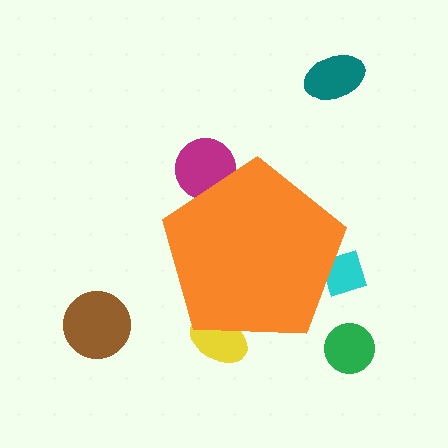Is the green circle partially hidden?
No, the green circle is fully visible.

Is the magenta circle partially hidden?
Yes, the magenta circle is partially hidden behind the orange pentagon.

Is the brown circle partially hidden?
No, the brown circle is fully visible.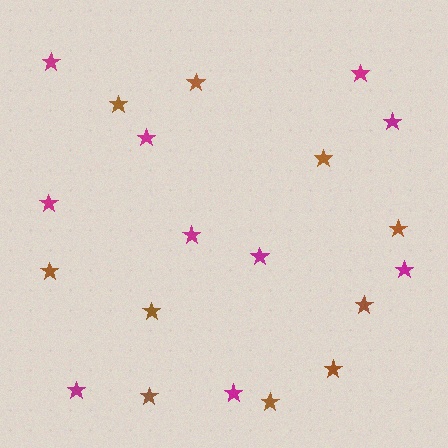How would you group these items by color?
There are 2 groups: one group of brown stars (10) and one group of magenta stars (10).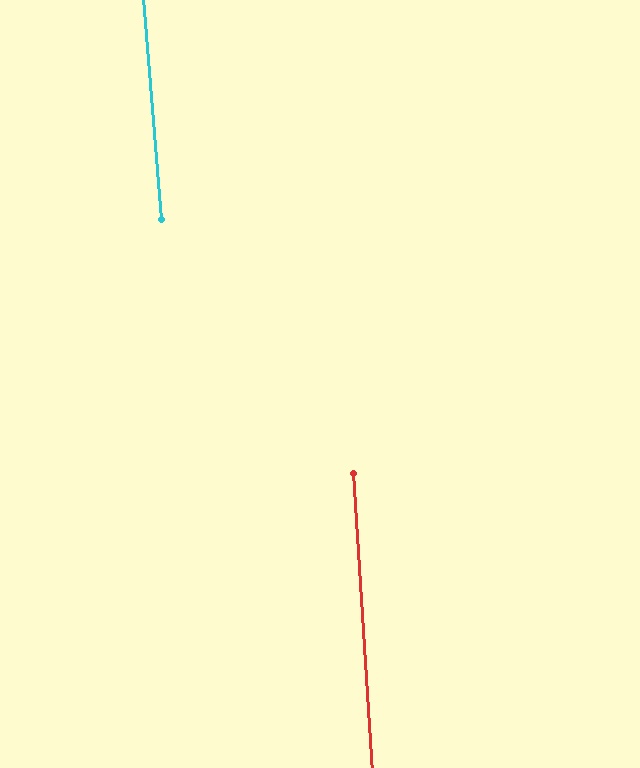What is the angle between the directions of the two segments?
Approximately 1 degree.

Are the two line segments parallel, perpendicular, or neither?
Parallel — their directions differ by only 0.8°.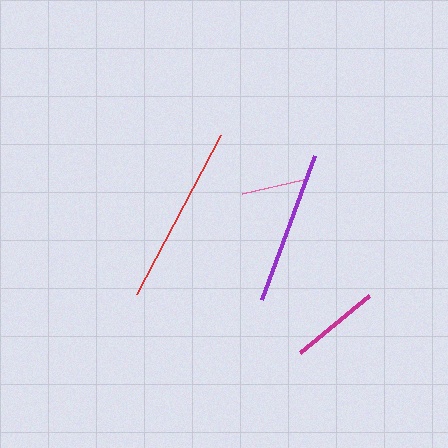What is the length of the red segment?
The red segment is approximately 180 pixels long.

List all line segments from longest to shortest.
From longest to shortest: red, purple, magenta, pink.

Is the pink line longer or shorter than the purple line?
The purple line is longer than the pink line.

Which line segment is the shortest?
The pink line is the shortest at approximately 62 pixels.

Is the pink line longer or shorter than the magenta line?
The magenta line is longer than the pink line.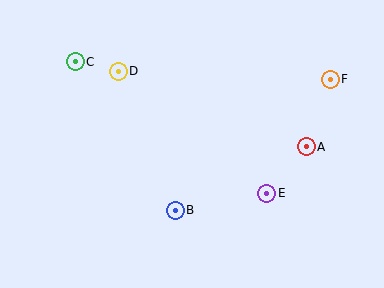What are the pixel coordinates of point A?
Point A is at (306, 147).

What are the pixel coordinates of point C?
Point C is at (75, 62).